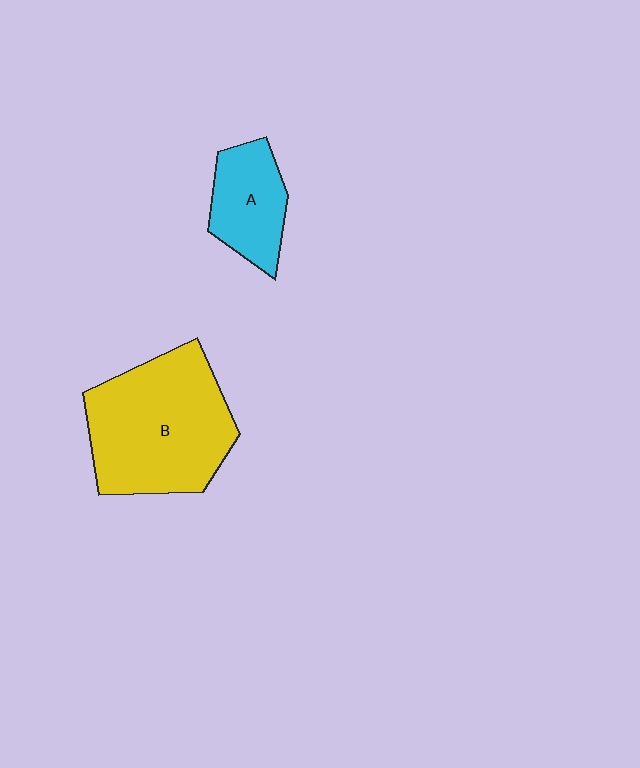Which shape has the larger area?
Shape B (yellow).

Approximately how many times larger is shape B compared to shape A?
Approximately 2.2 times.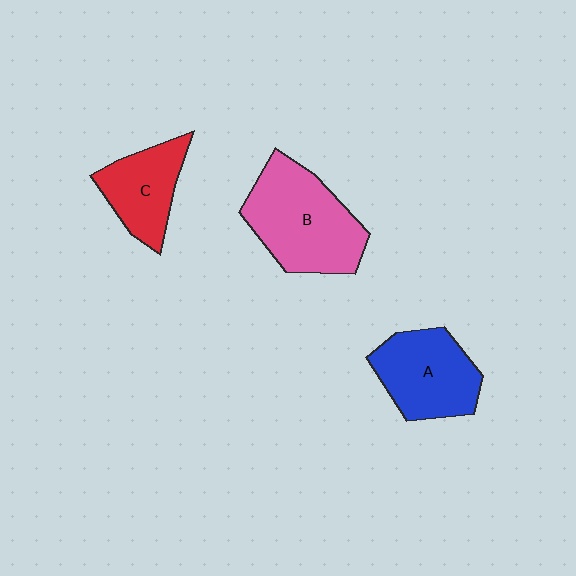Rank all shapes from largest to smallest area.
From largest to smallest: B (pink), A (blue), C (red).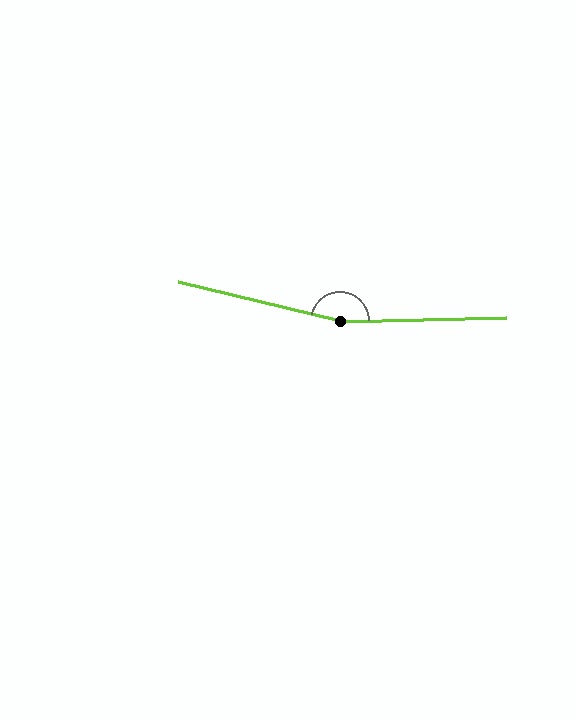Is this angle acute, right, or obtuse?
It is obtuse.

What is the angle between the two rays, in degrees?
Approximately 165 degrees.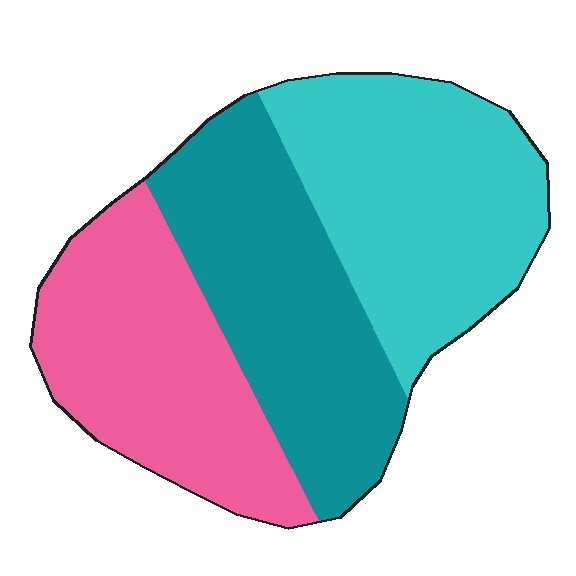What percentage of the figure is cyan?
Cyan takes up about one third (1/3) of the figure.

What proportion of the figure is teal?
Teal covers roughly 35% of the figure.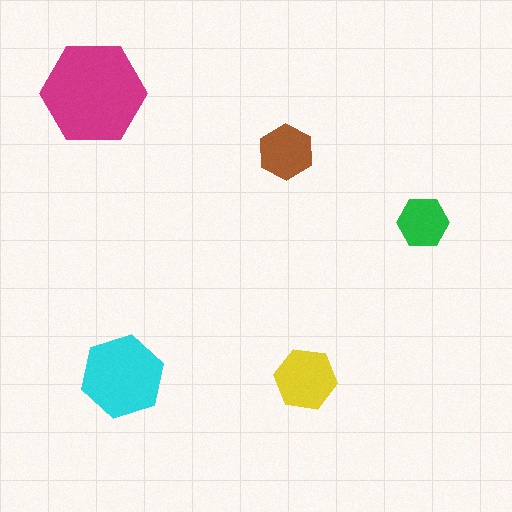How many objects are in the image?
There are 5 objects in the image.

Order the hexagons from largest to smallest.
the magenta one, the cyan one, the yellow one, the brown one, the green one.